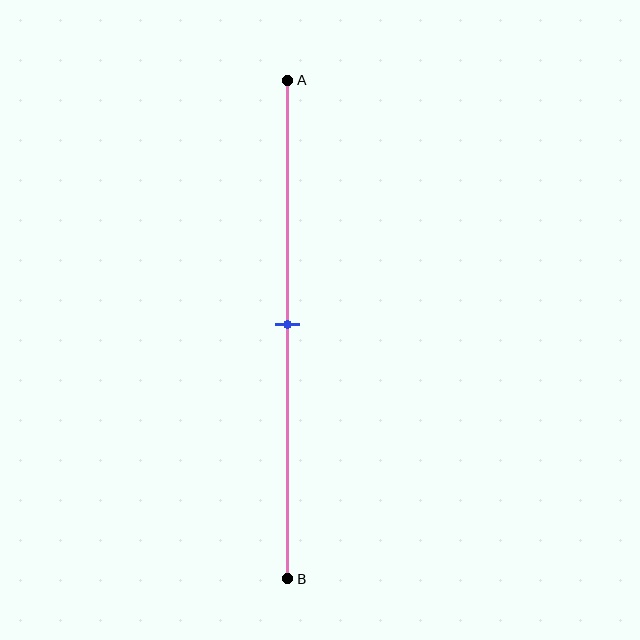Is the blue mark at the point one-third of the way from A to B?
No, the mark is at about 50% from A, not at the 33% one-third point.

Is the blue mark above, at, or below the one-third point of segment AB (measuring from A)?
The blue mark is below the one-third point of segment AB.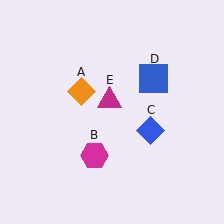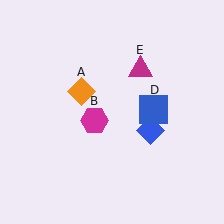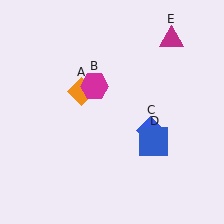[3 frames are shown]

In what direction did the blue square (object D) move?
The blue square (object D) moved down.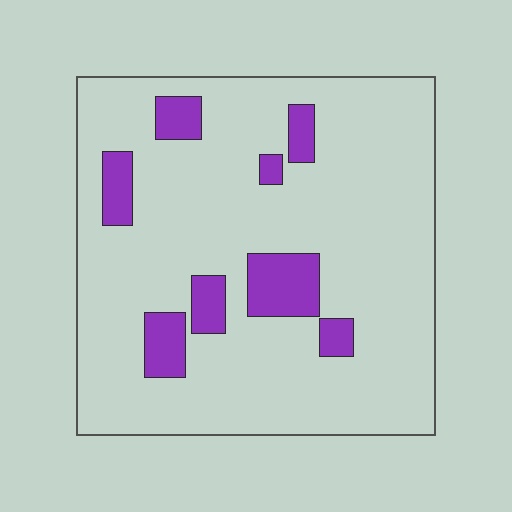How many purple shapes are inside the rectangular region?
8.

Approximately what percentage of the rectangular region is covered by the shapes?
Approximately 15%.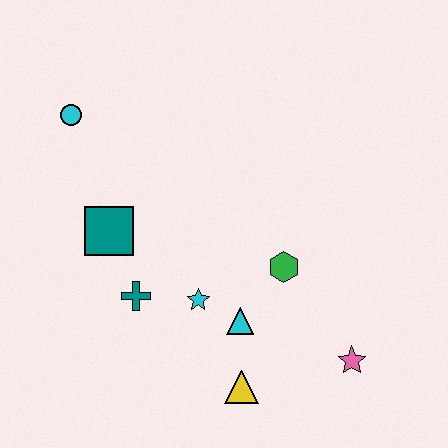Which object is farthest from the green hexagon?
The cyan circle is farthest from the green hexagon.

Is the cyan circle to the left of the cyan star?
Yes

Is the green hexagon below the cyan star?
No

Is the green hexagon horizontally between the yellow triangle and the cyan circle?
No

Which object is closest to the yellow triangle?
The cyan triangle is closest to the yellow triangle.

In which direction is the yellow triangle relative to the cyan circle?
The yellow triangle is below the cyan circle.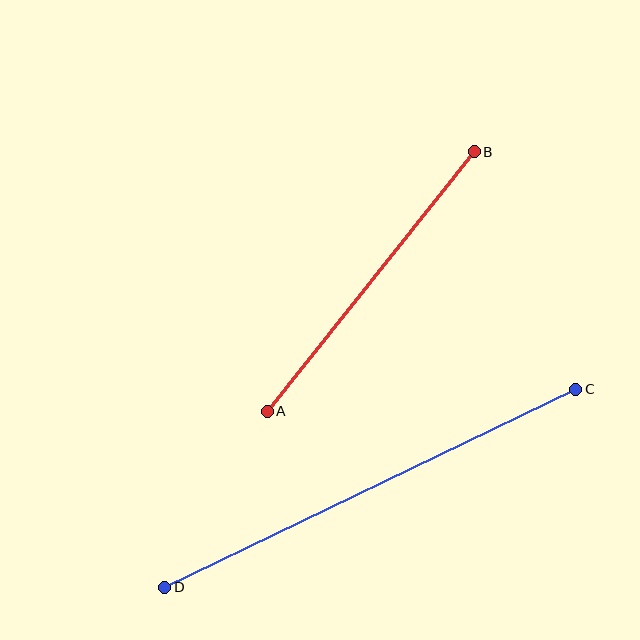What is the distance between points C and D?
The distance is approximately 457 pixels.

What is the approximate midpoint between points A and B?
The midpoint is at approximately (371, 282) pixels.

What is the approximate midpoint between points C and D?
The midpoint is at approximately (370, 488) pixels.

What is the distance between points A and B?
The distance is approximately 332 pixels.